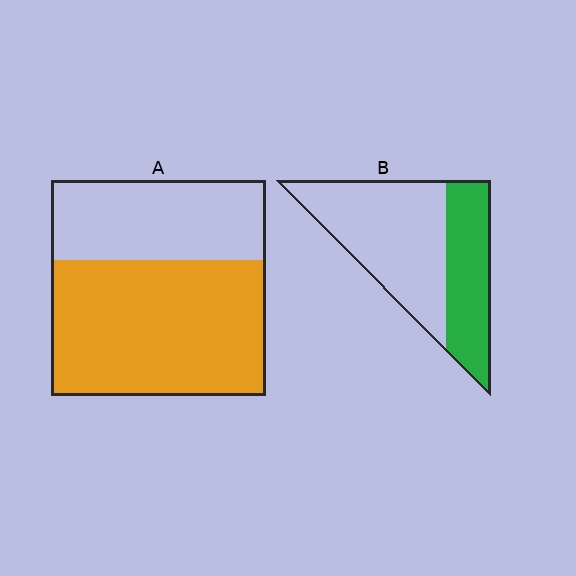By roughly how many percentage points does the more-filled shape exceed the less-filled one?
By roughly 25 percentage points (A over B).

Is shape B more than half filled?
No.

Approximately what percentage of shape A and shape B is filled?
A is approximately 65% and B is approximately 35%.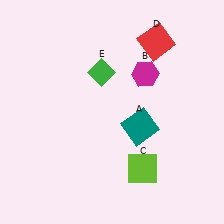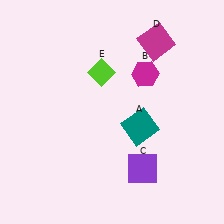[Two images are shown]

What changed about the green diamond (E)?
In Image 1, E is green. In Image 2, it changed to lime.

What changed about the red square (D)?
In Image 1, D is red. In Image 2, it changed to magenta.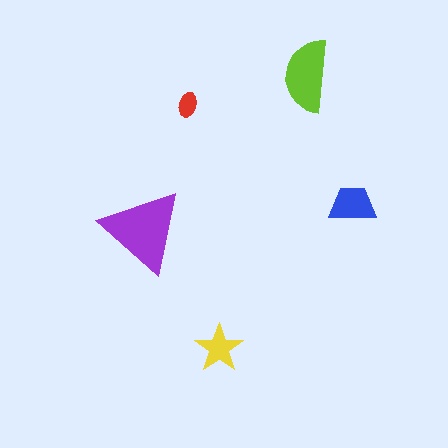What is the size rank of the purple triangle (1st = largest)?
1st.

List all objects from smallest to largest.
The red ellipse, the yellow star, the blue trapezoid, the lime semicircle, the purple triangle.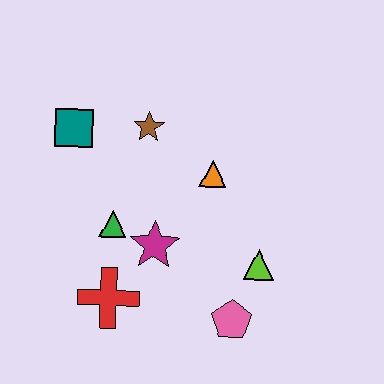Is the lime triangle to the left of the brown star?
No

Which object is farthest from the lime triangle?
The teal square is farthest from the lime triangle.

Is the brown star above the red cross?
Yes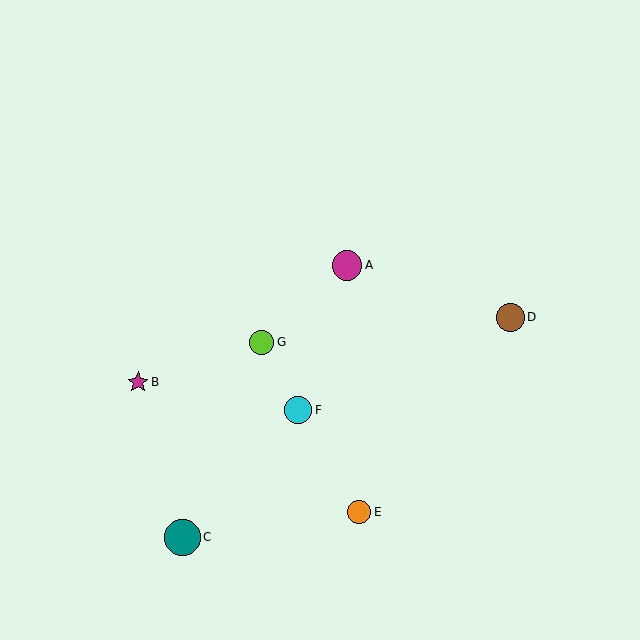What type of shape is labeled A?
Shape A is a magenta circle.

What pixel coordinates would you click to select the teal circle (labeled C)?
Click at (182, 537) to select the teal circle C.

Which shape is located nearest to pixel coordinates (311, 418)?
The cyan circle (labeled F) at (298, 410) is nearest to that location.